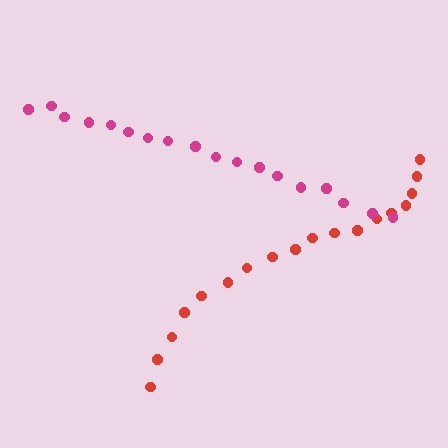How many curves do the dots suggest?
There are 2 distinct paths.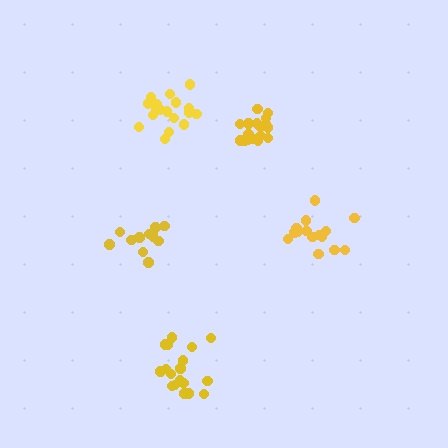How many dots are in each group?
Group 1: 15 dots, Group 2: 18 dots, Group 3: 18 dots, Group 4: 12 dots, Group 5: 17 dots (80 total).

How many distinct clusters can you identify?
There are 5 distinct clusters.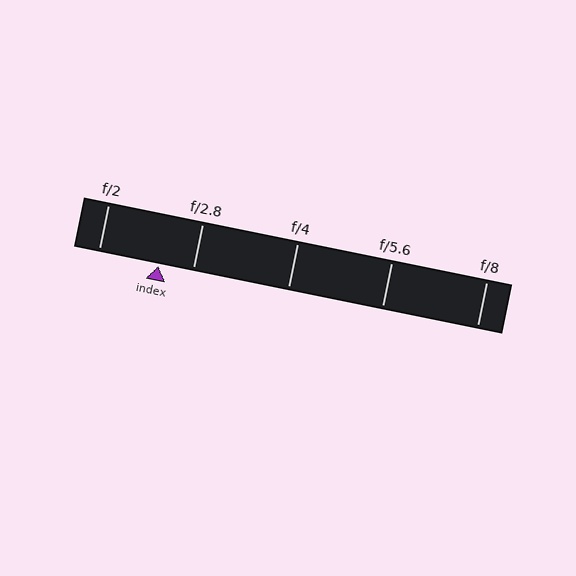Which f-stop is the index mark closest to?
The index mark is closest to f/2.8.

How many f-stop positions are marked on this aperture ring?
There are 5 f-stop positions marked.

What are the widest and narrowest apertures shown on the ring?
The widest aperture shown is f/2 and the narrowest is f/8.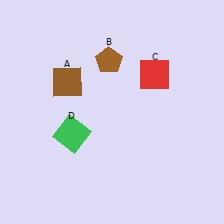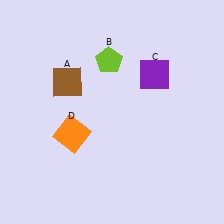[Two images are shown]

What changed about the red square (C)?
In Image 1, C is red. In Image 2, it changed to purple.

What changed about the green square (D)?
In Image 1, D is green. In Image 2, it changed to orange.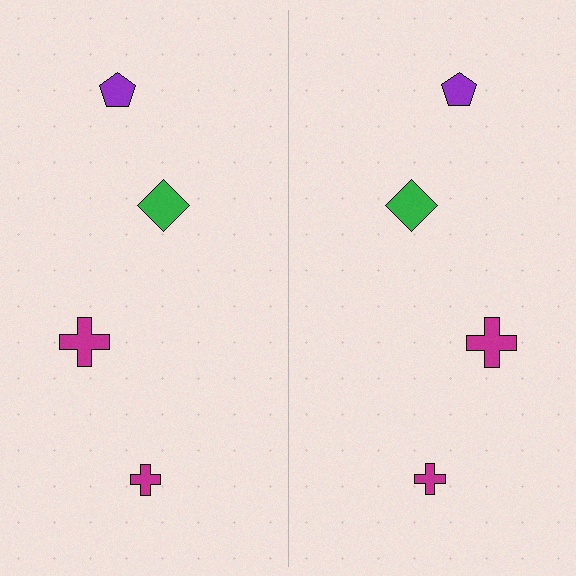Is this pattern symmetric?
Yes, this pattern has bilateral (reflection) symmetry.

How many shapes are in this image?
There are 8 shapes in this image.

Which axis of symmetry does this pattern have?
The pattern has a vertical axis of symmetry running through the center of the image.